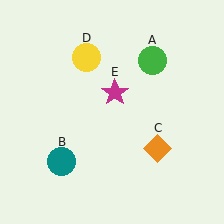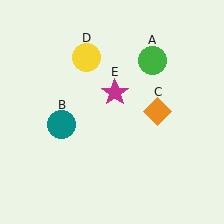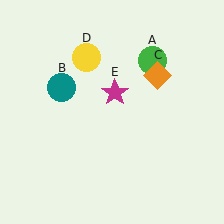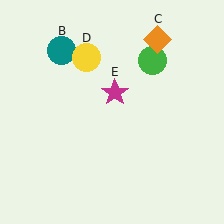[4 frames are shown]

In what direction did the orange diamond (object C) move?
The orange diamond (object C) moved up.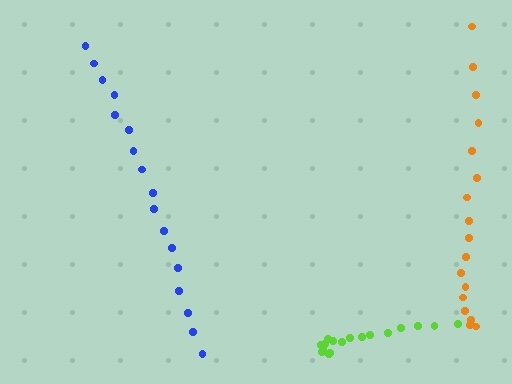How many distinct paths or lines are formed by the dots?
There are 3 distinct paths.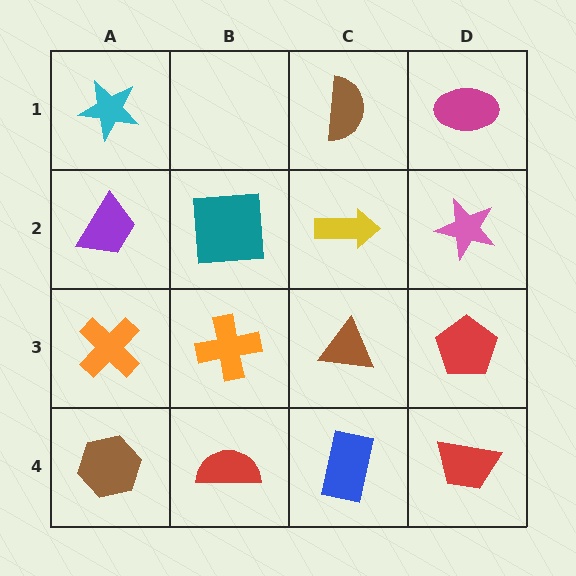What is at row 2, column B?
A teal square.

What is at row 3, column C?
A brown triangle.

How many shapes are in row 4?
4 shapes.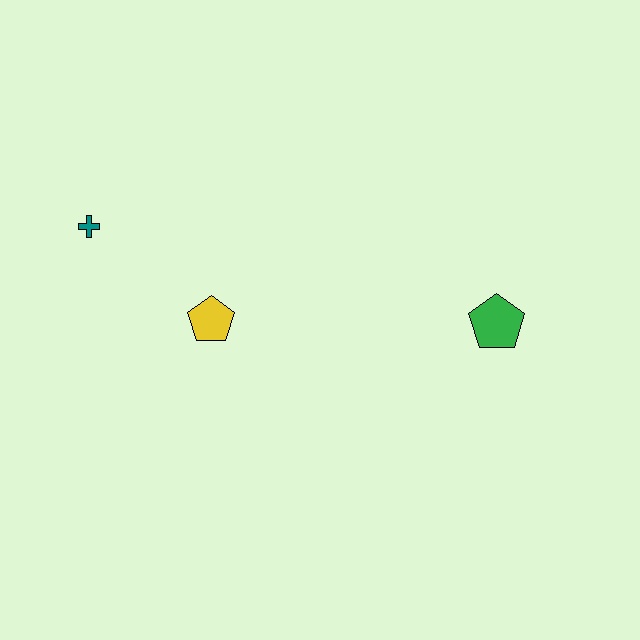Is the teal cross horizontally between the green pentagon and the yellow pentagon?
No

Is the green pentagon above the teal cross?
No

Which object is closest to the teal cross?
The yellow pentagon is closest to the teal cross.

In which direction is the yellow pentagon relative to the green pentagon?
The yellow pentagon is to the left of the green pentagon.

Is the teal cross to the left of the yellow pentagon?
Yes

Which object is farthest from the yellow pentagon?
The green pentagon is farthest from the yellow pentagon.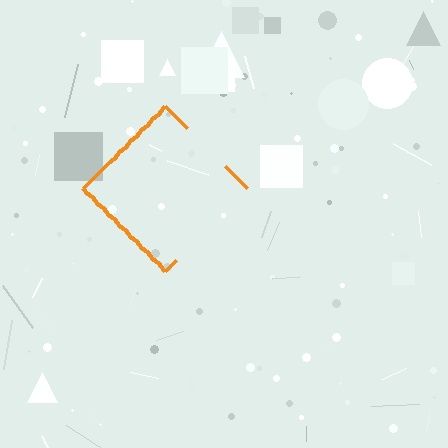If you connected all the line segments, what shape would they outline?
They would outline a diamond.